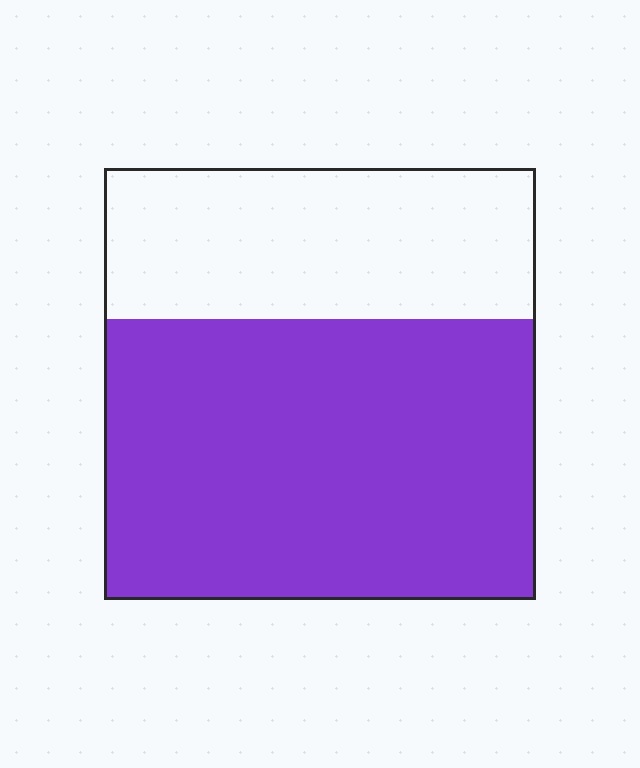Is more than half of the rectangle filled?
Yes.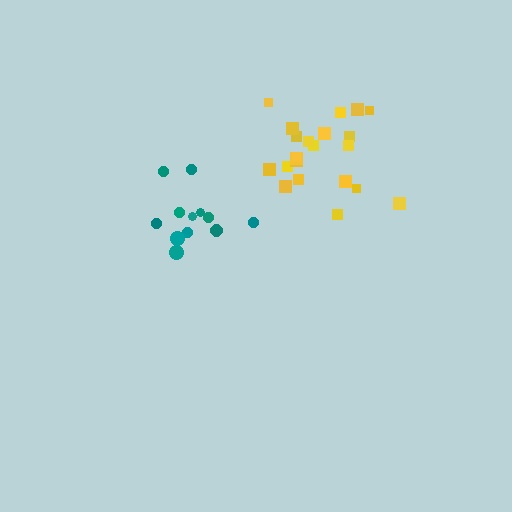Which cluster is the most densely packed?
Yellow.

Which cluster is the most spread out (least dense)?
Teal.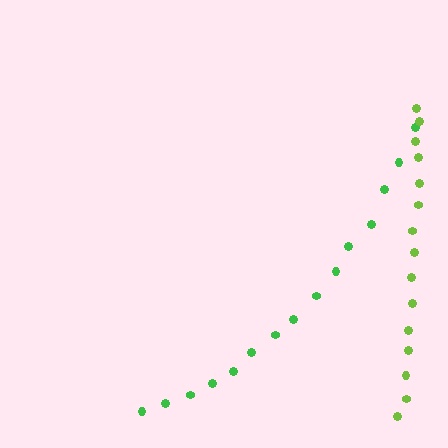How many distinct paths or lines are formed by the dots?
There are 2 distinct paths.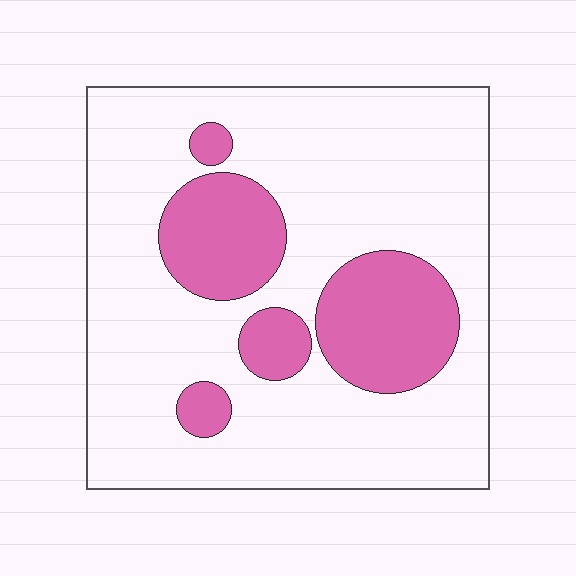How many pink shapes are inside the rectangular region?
5.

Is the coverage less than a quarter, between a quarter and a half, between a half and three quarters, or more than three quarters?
Less than a quarter.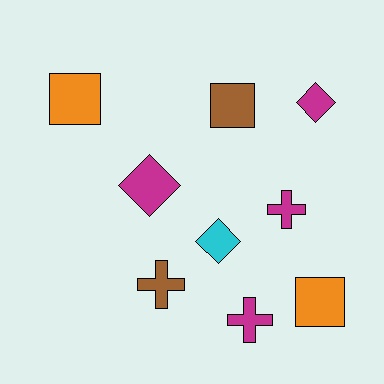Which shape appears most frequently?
Diamond, with 3 objects.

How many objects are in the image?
There are 9 objects.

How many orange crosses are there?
There are no orange crosses.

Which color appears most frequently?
Magenta, with 4 objects.